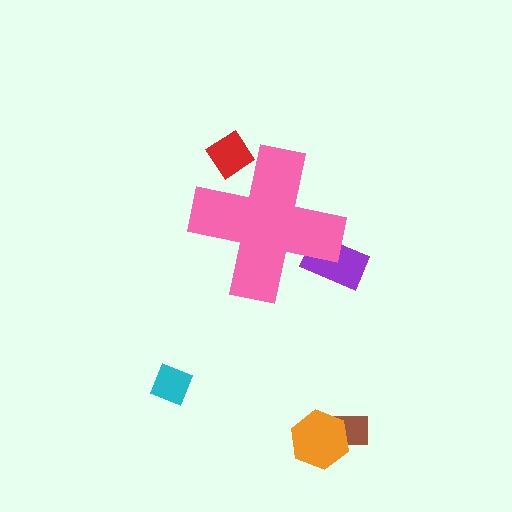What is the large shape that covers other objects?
A pink cross.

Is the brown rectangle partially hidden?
No, the brown rectangle is fully visible.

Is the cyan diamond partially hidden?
No, the cyan diamond is fully visible.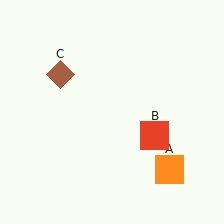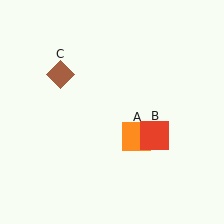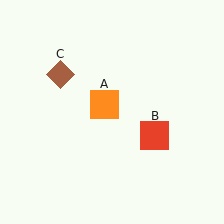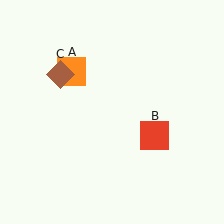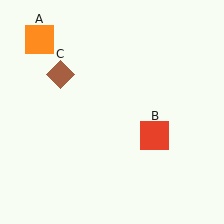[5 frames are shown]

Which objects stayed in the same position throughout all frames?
Red square (object B) and brown diamond (object C) remained stationary.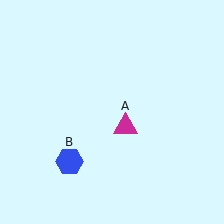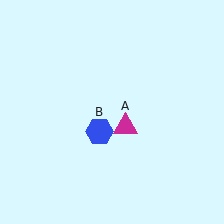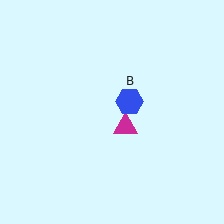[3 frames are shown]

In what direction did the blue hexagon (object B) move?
The blue hexagon (object B) moved up and to the right.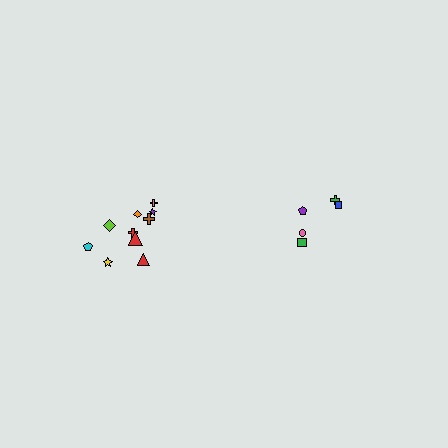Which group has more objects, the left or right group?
The left group.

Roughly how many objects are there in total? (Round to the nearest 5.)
Roughly 15 objects in total.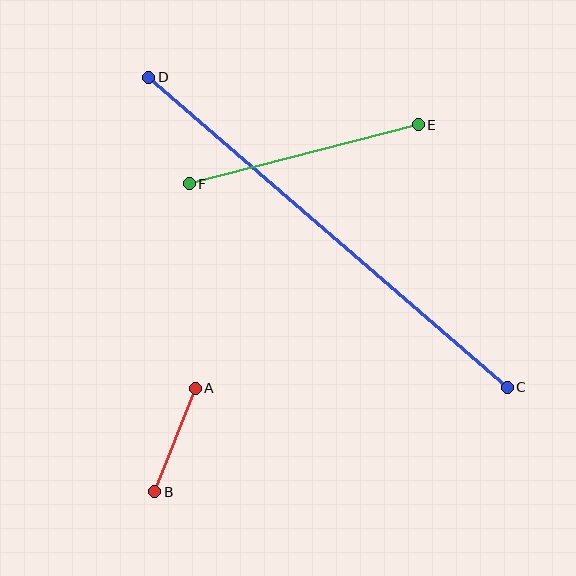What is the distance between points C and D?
The distance is approximately 474 pixels.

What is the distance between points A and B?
The distance is approximately 111 pixels.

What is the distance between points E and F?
The distance is approximately 237 pixels.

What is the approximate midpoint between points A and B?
The midpoint is at approximately (175, 440) pixels.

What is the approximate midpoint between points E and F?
The midpoint is at approximately (304, 154) pixels.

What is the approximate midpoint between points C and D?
The midpoint is at approximately (328, 232) pixels.